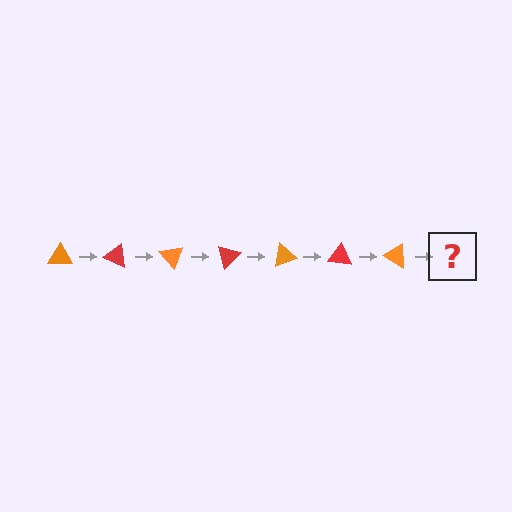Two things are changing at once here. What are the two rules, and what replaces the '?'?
The two rules are that it rotates 25 degrees each step and the color cycles through orange and red. The '?' should be a red triangle, rotated 175 degrees from the start.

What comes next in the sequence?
The next element should be a red triangle, rotated 175 degrees from the start.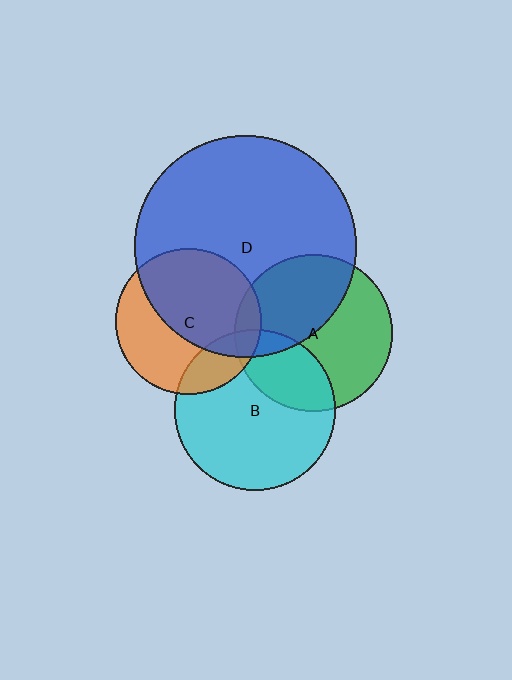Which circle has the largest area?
Circle D (blue).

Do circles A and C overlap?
Yes.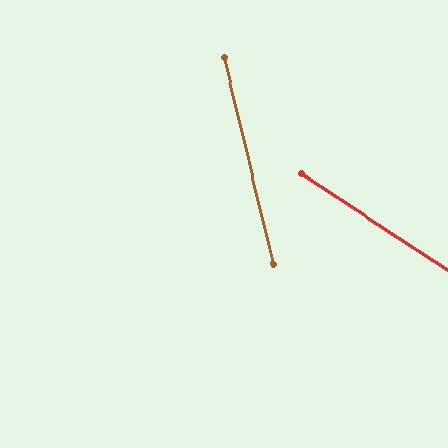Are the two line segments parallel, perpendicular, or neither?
Neither parallel nor perpendicular — they differ by about 43°.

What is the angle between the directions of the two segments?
Approximately 43 degrees.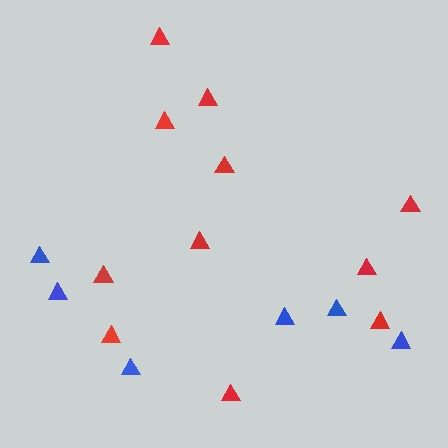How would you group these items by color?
There are 2 groups: one group of red triangles (11) and one group of blue triangles (6).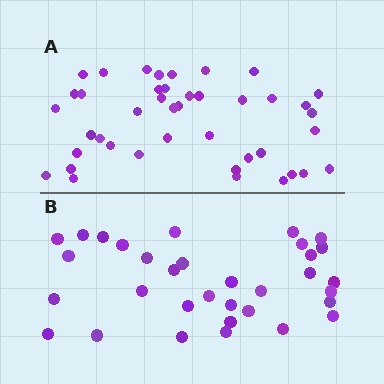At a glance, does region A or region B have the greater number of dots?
Region A (the top region) has more dots.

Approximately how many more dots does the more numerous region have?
Region A has roughly 8 or so more dots than region B.